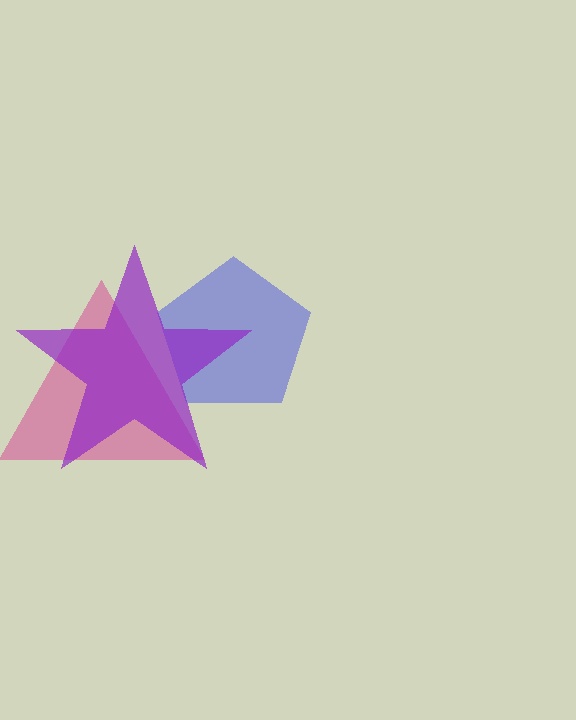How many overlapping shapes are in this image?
There are 3 overlapping shapes in the image.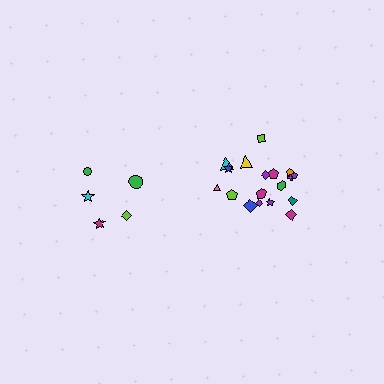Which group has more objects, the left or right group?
The right group.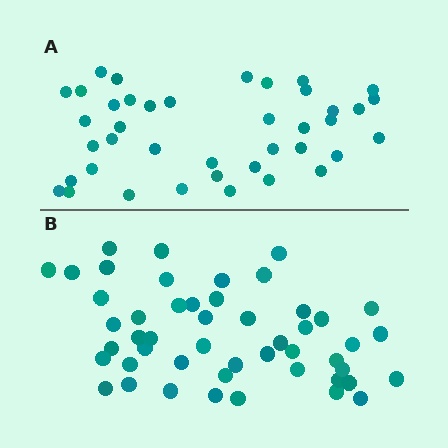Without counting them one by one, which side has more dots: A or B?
Region B (the bottom region) has more dots.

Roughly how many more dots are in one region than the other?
Region B has roughly 8 or so more dots than region A.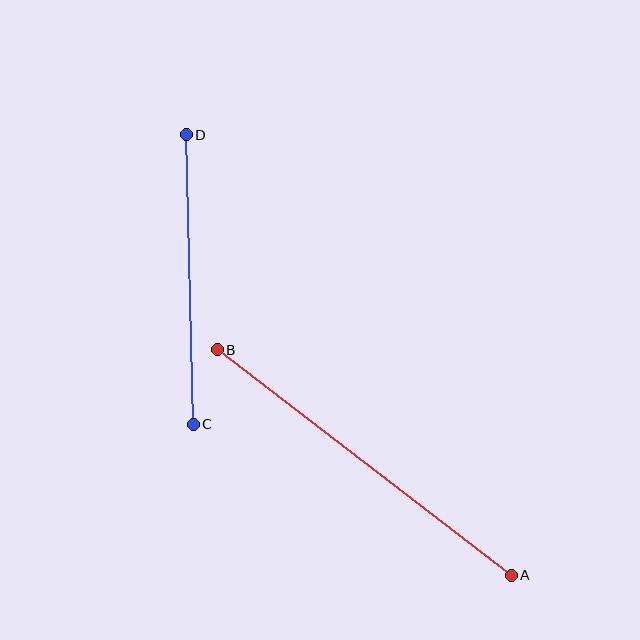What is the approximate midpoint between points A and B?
The midpoint is at approximately (364, 462) pixels.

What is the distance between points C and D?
The distance is approximately 289 pixels.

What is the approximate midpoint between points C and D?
The midpoint is at approximately (190, 280) pixels.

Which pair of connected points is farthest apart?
Points A and B are farthest apart.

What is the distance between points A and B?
The distance is approximately 371 pixels.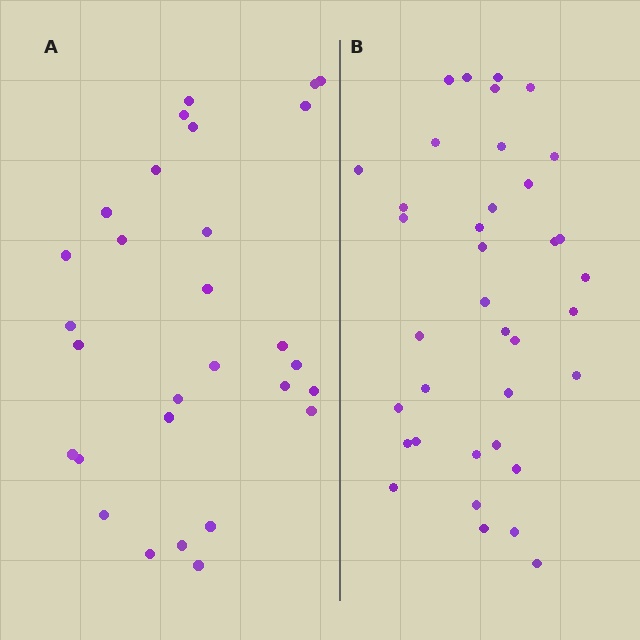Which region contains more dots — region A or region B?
Region B (the right region) has more dots.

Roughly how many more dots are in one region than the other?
Region B has roughly 8 or so more dots than region A.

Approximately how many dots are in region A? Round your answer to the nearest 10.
About 30 dots. (The exact count is 29, which rounds to 30.)